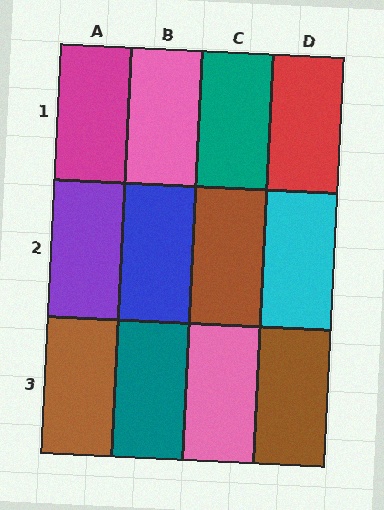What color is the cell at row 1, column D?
Red.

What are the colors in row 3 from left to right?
Brown, teal, pink, brown.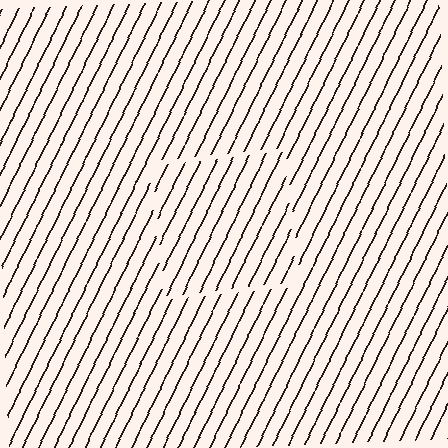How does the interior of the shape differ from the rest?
The interior of the shape contains the same grating, shifted by half a period — the contour is defined by the phase discontinuity where line-ends from the inner and outer gratings abut.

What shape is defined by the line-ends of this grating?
An illusory square. The interior of the shape contains the same grating, shifted by half a period — the contour is defined by the phase discontinuity where line-ends from the inner and outer gratings abut.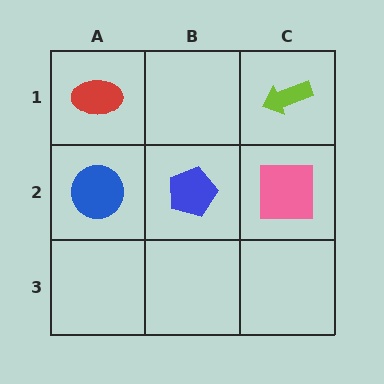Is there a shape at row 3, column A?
No, that cell is empty.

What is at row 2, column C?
A pink square.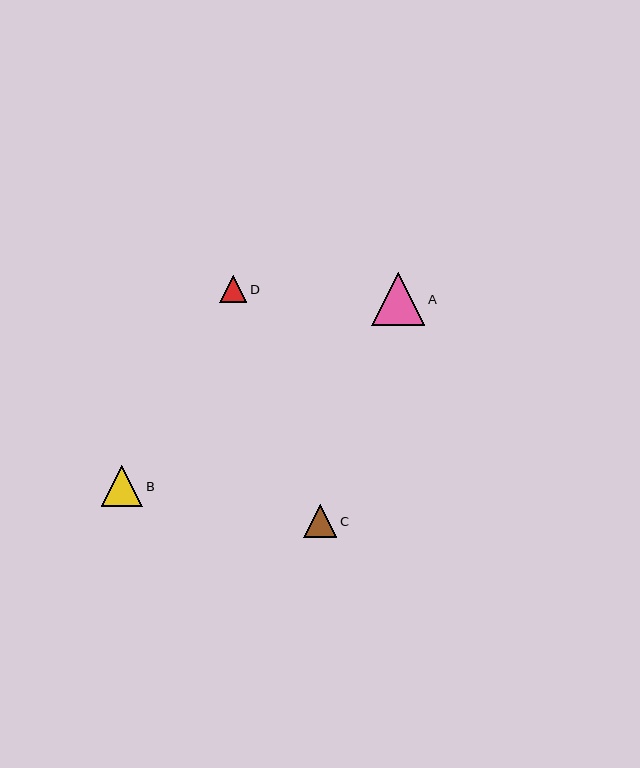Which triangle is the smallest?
Triangle D is the smallest with a size of approximately 27 pixels.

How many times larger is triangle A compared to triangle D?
Triangle A is approximately 2.0 times the size of triangle D.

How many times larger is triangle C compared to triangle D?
Triangle C is approximately 1.2 times the size of triangle D.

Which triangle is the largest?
Triangle A is the largest with a size of approximately 53 pixels.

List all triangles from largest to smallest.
From largest to smallest: A, B, C, D.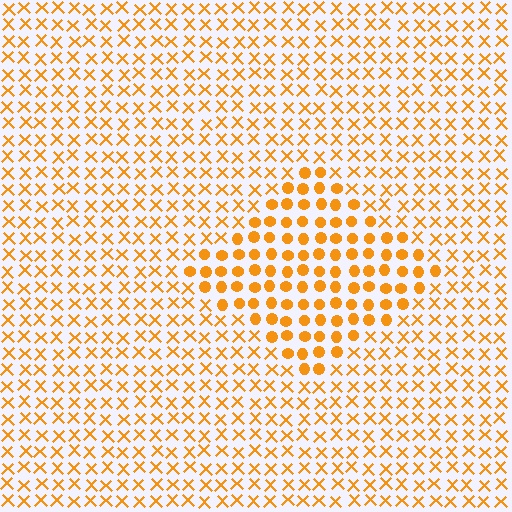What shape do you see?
I see a diamond.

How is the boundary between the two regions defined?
The boundary is defined by a change in element shape: circles inside vs. X marks outside. All elements share the same color and spacing.